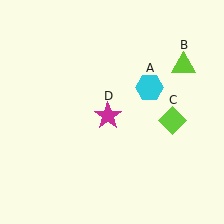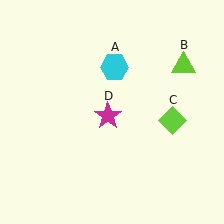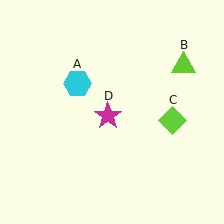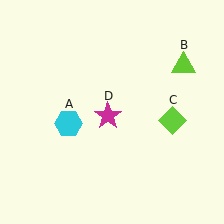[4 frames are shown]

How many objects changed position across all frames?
1 object changed position: cyan hexagon (object A).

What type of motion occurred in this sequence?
The cyan hexagon (object A) rotated counterclockwise around the center of the scene.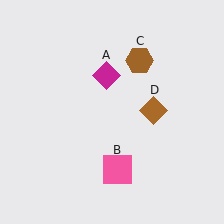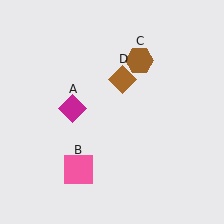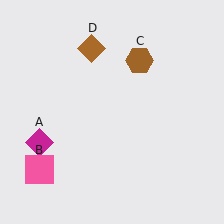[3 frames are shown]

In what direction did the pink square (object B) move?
The pink square (object B) moved left.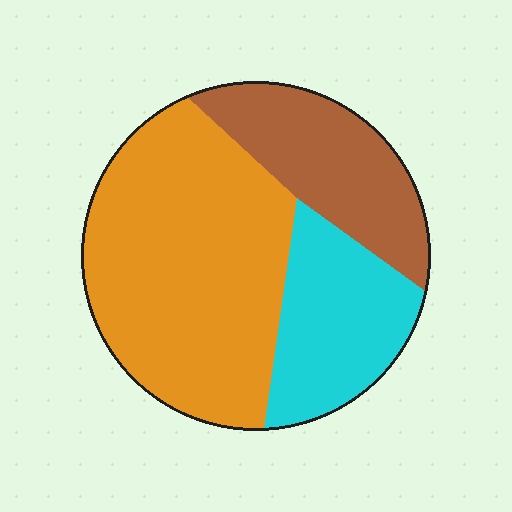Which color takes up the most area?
Orange, at roughly 55%.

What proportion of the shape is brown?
Brown takes up between a sixth and a third of the shape.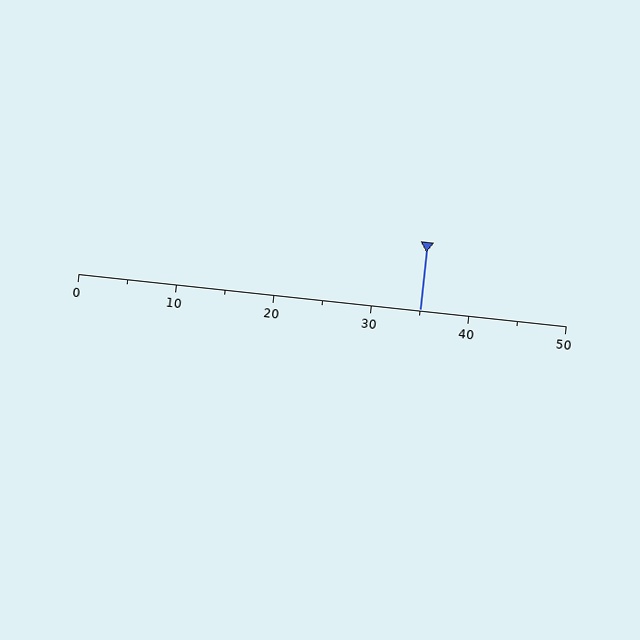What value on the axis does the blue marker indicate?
The marker indicates approximately 35.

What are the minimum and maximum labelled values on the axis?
The axis runs from 0 to 50.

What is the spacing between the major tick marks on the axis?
The major ticks are spaced 10 apart.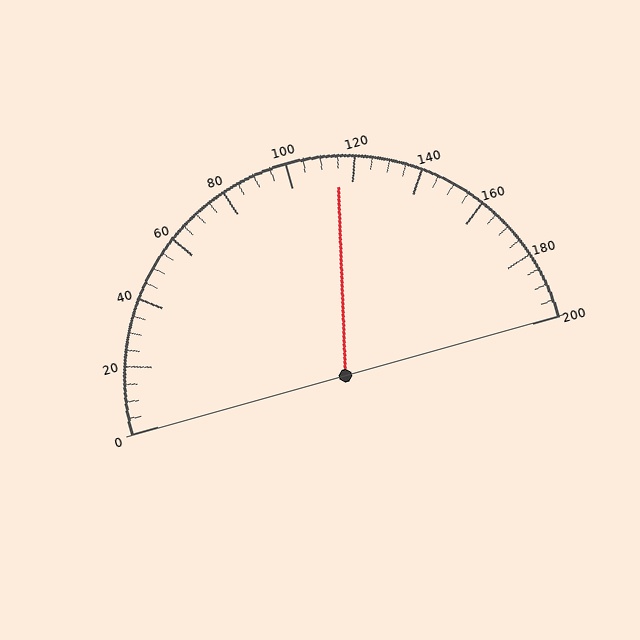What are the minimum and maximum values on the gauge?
The gauge ranges from 0 to 200.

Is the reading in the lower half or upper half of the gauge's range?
The reading is in the upper half of the range (0 to 200).